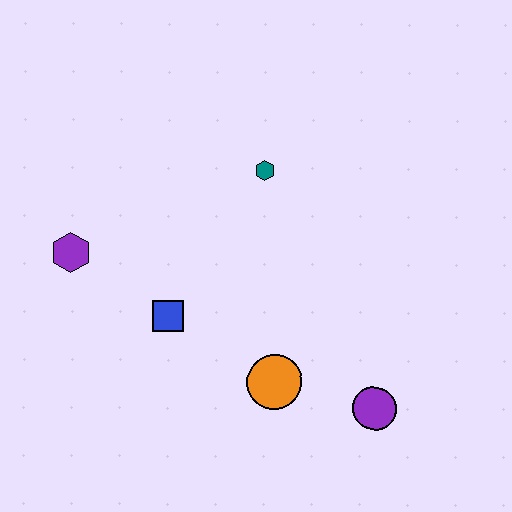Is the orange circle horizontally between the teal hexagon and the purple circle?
Yes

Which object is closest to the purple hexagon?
The blue square is closest to the purple hexagon.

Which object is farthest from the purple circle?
The purple hexagon is farthest from the purple circle.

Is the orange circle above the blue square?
No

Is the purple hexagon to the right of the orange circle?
No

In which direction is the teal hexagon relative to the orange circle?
The teal hexagon is above the orange circle.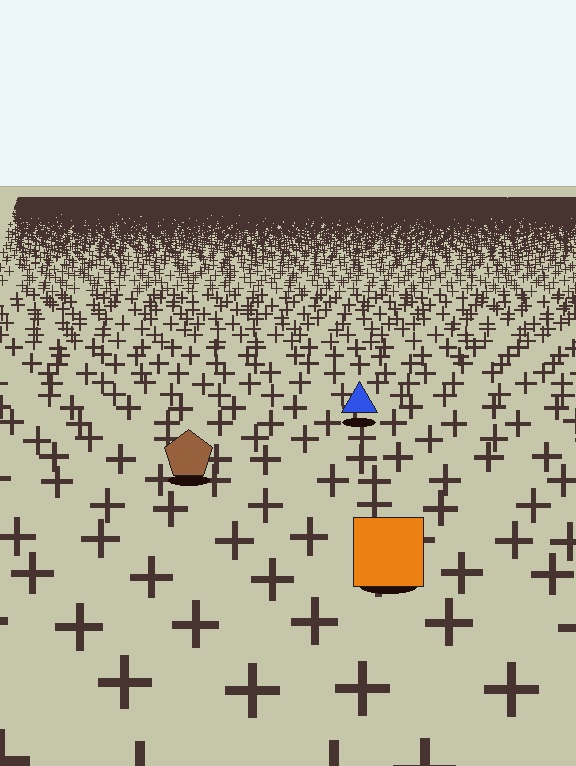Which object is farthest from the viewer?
The blue triangle is farthest from the viewer. It appears smaller and the ground texture around it is denser.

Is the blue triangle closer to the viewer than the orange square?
No. The orange square is closer — you can tell from the texture gradient: the ground texture is coarser near it.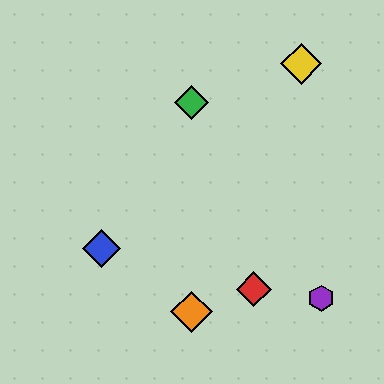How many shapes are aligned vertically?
2 shapes (the green diamond, the orange diamond) are aligned vertically.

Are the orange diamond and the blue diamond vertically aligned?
No, the orange diamond is at x≈191 and the blue diamond is at x≈102.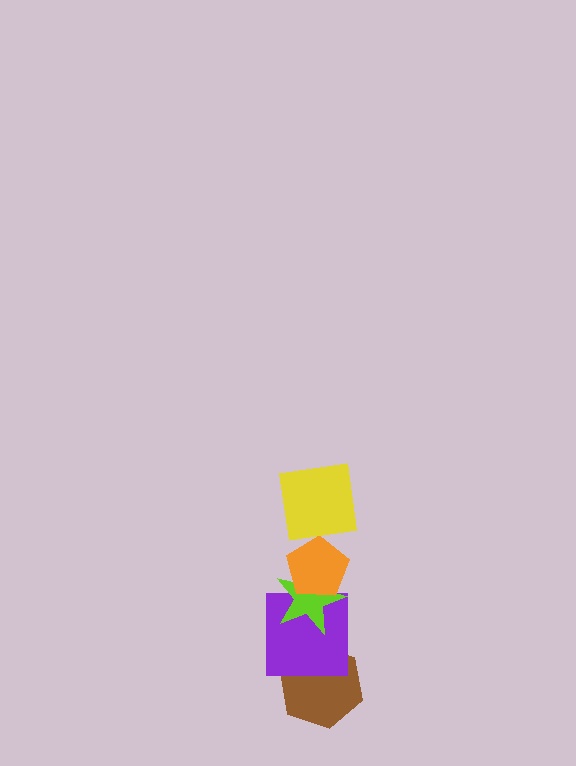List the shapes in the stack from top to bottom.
From top to bottom: the yellow square, the orange pentagon, the lime star, the purple square, the brown hexagon.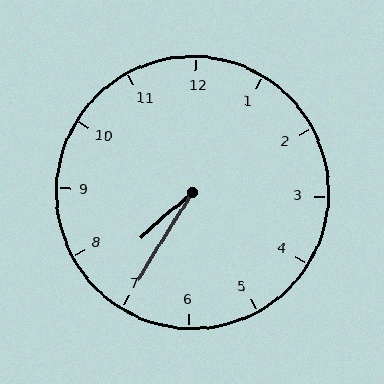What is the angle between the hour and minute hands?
Approximately 18 degrees.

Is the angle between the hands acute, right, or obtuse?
It is acute.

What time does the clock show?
7:35.